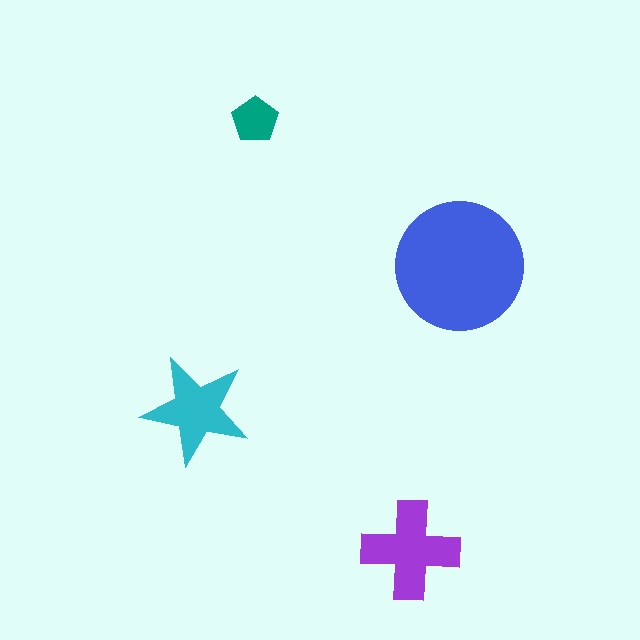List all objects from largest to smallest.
The blue circle, the purple cross, the cyan star, the teal pentagon.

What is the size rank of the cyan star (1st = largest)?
3rd.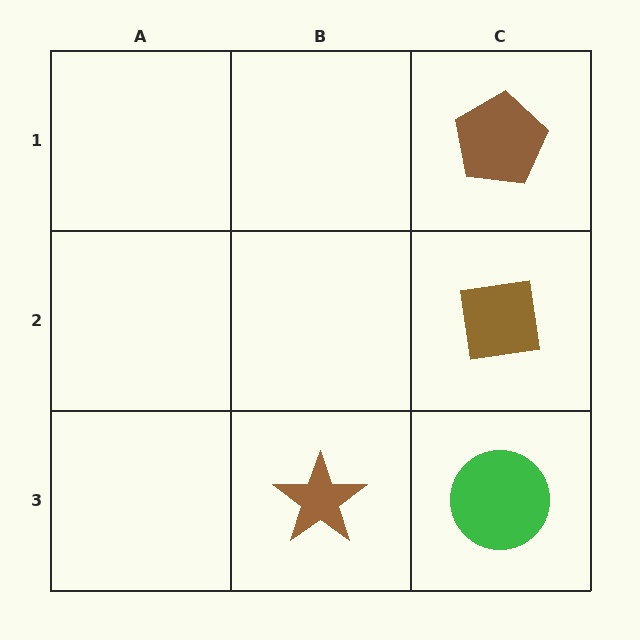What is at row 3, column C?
A green circle.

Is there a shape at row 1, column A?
No, that cell is empty.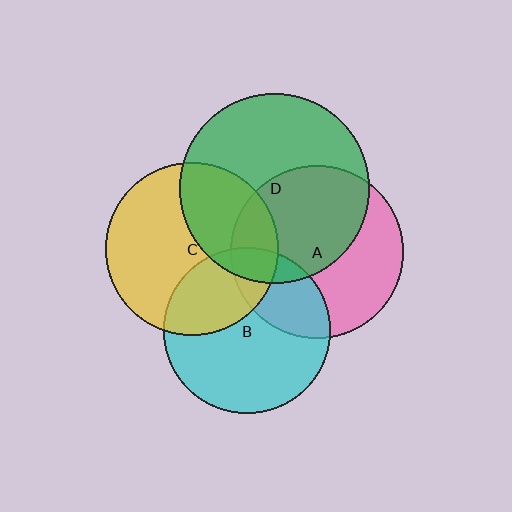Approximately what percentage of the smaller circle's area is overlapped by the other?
Approximately 30%.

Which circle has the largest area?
Circle D (green).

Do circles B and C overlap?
Yes.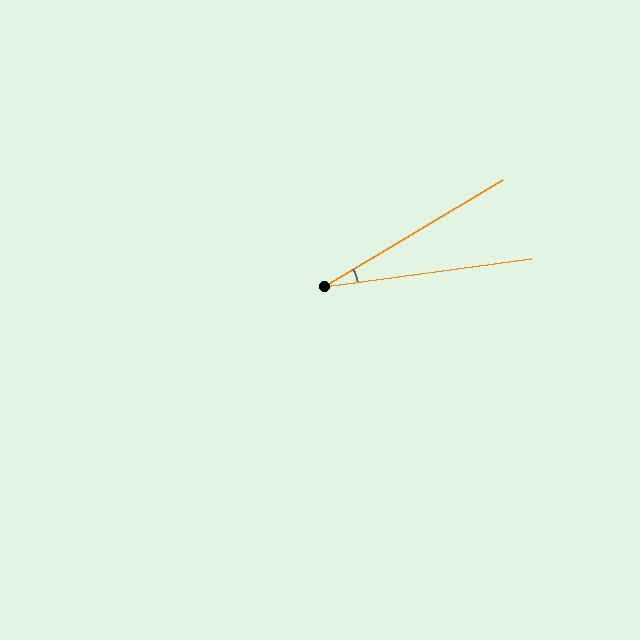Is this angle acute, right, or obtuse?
It is acute.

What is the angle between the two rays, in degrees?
Approximately 23 degrees.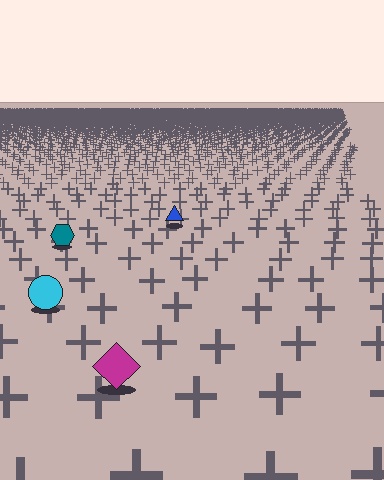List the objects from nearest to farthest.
From nearest to farthest: the magenta diamond, the cyan circle, the teal hexagon, the blue triangle.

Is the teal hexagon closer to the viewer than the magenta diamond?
No. The magenta diamond is closer — you can tell from the texture gradient: the ground texture is coarser near it.